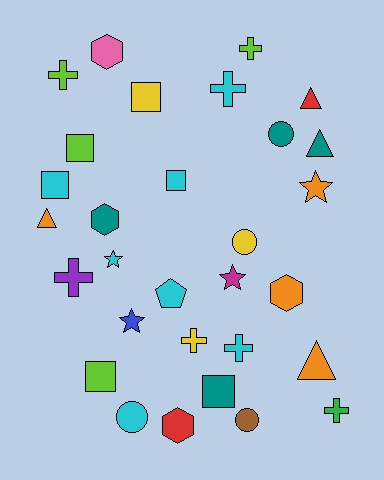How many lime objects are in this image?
There are 4 lime objects.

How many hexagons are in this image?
There are 4 hexagons.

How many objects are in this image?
There are 30 objects.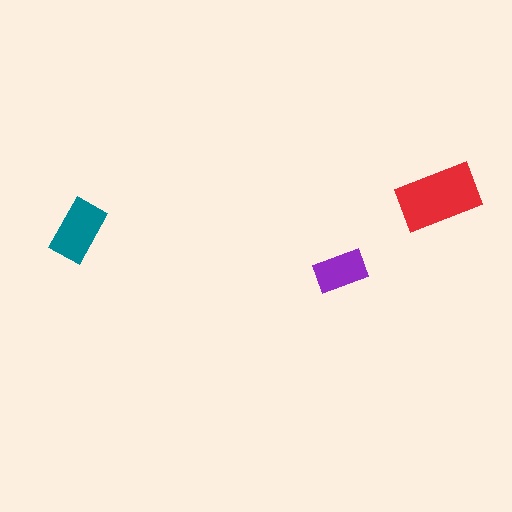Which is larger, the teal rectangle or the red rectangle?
The red one.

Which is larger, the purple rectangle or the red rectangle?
The red one.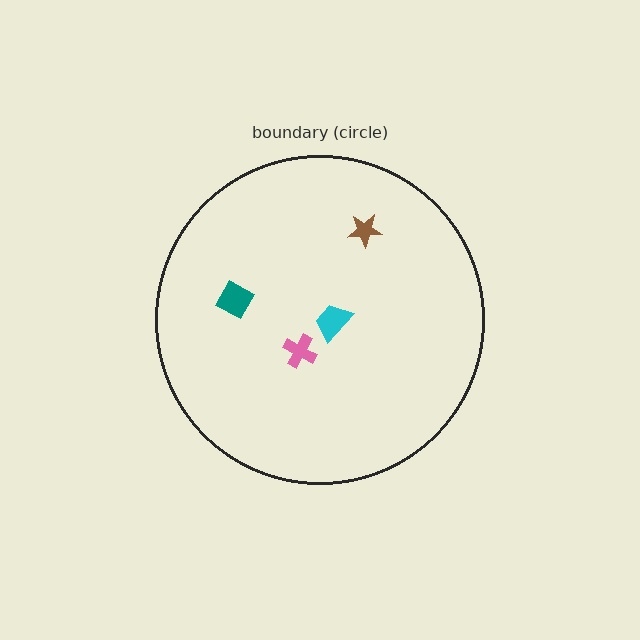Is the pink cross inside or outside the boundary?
Inside.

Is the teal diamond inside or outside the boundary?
Inside.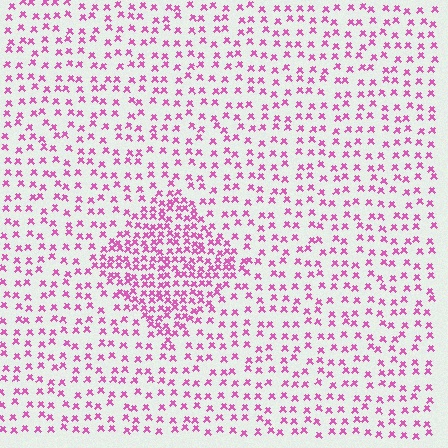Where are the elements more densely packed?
The elements are more densely packed inside the diamond boundary.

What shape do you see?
I see a diamond.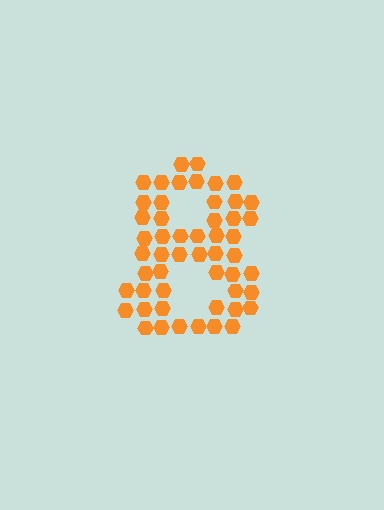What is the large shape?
The large shape is the digit 8.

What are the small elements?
The small elements are hexagons.